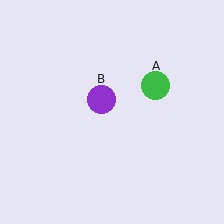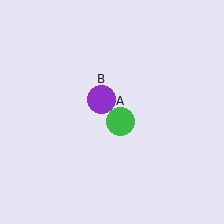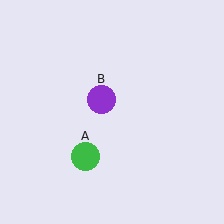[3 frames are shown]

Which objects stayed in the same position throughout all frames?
Purple circle (object B) remained stationary.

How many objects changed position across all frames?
1 object changed position: green circle (object A).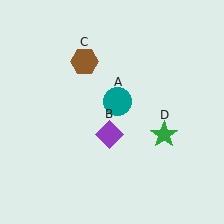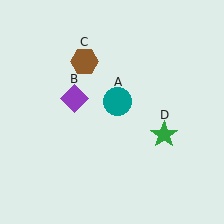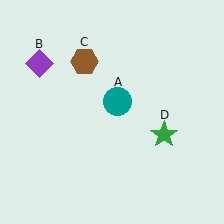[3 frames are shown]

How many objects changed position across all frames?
1 object changed position: purple diamond (object B).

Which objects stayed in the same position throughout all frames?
Teal circle (object A) and brown hexagon (object C) and green star (object D) remained stationary.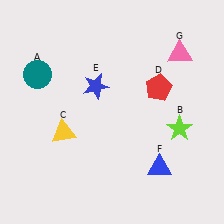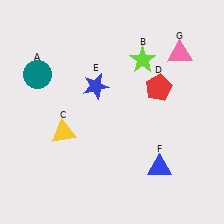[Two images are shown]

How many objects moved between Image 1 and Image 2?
1 object moved between the two images.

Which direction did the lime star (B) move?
The lime star (B) moved up.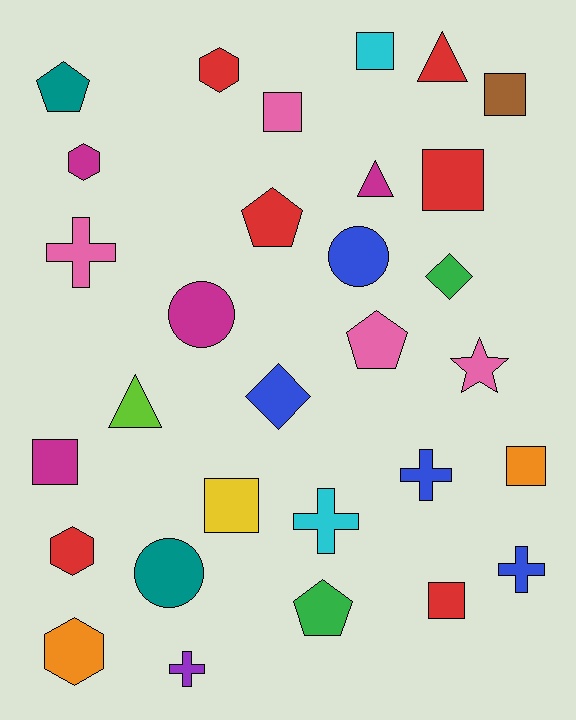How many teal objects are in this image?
There are 2 teal objects.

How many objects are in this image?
There are 30 objects.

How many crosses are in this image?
There are 5 crosses.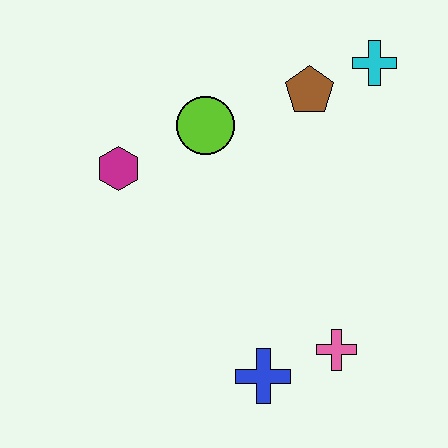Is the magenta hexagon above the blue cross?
Yes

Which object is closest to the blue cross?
The pink cross is closest to the blue cross.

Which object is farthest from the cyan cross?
The blue cross is farthest from the cyan cross.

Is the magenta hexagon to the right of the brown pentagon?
No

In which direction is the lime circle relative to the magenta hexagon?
The lime circle is to the right of the magenta hexagon.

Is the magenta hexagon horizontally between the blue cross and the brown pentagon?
No